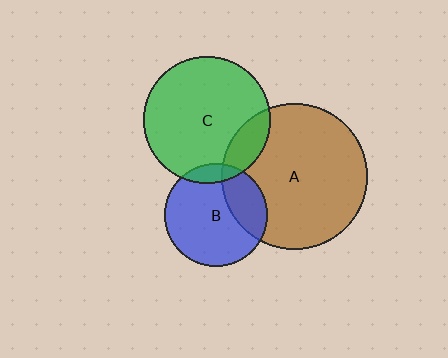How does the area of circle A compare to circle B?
Approximately 2.0 times.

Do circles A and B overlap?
Yes.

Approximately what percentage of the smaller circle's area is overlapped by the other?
Approximately 25%.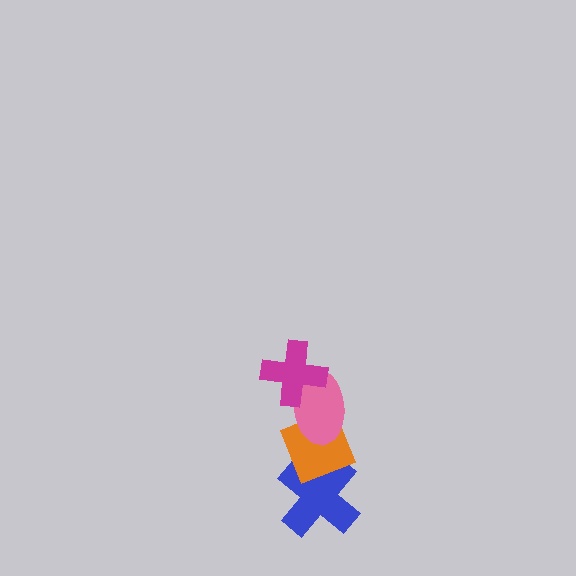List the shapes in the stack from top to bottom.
From top to bottom: the magenta cross, the pink ellipse, the orange diamond, the blue cross.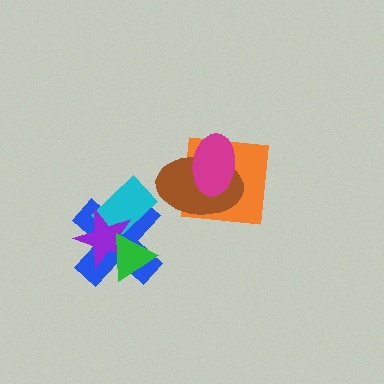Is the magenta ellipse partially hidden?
No, no other shape covers it.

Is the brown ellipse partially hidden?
Yes, it is partially covered by another shape.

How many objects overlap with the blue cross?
3 objects overlap with the blue cross.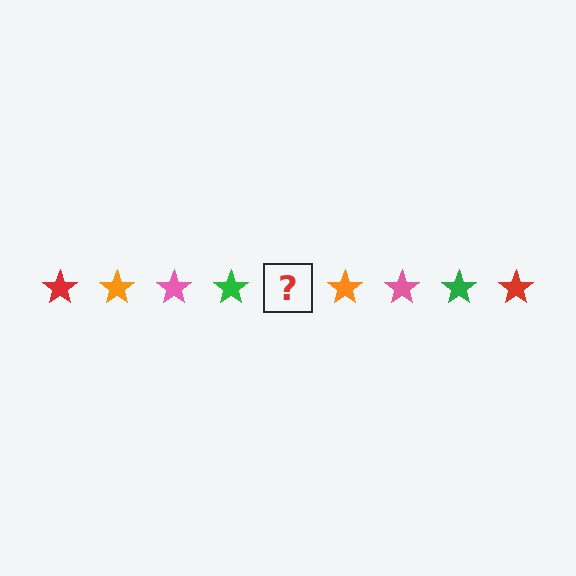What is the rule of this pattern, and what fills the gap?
The rule is that the pattern cycles through red, orange, pink, green stars. The gap should be filled with a red star.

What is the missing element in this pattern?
The missing element is a red star.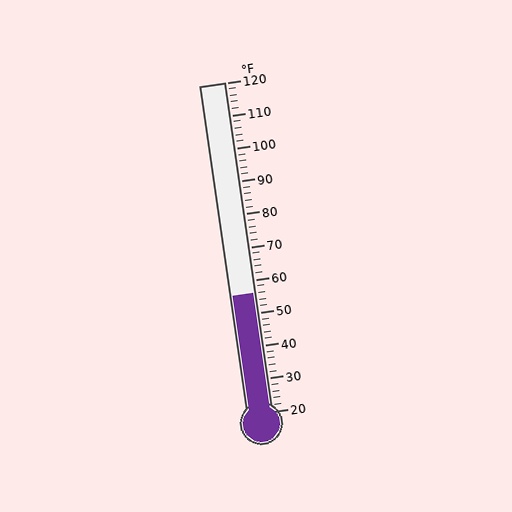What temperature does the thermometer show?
The thermometer shows approximately 56°F.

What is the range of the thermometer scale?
The thermometer scale ranges from 20°F to 120°F.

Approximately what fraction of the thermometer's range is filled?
The thermometer is filled to approximately 35% of its range.